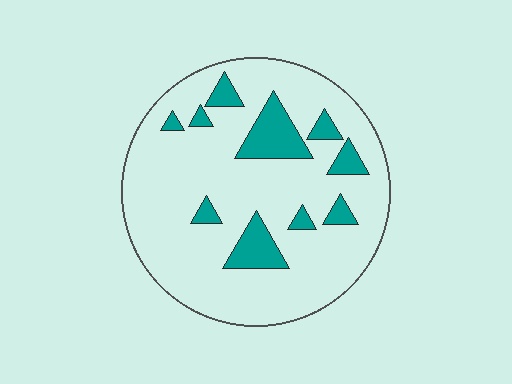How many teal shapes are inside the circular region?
10.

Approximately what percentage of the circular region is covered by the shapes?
Approximately 15%.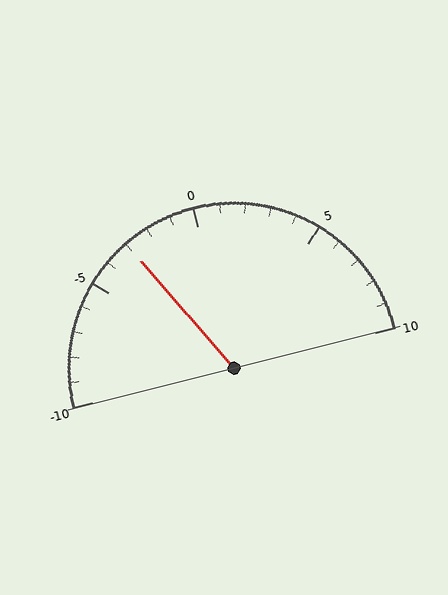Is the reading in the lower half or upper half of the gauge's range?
The reading is in the lower half of the range (-10 to 10).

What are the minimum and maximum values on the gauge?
The gauge ranges from -10 to 10.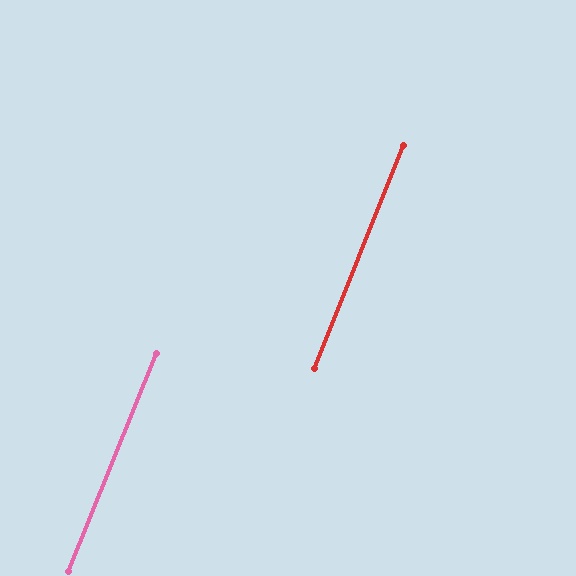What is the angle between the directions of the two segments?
Approximately 0 degrees.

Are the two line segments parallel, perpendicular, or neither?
Parallel — their directions differ by only 0.4°.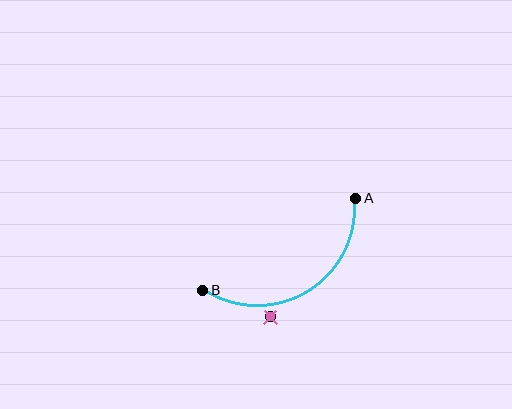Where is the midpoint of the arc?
The arc midpoint is the point on the curve farthest from the straight line joining A and B. It sits below that line.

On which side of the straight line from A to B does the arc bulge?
The arc bulges below the straight line connecting A and B.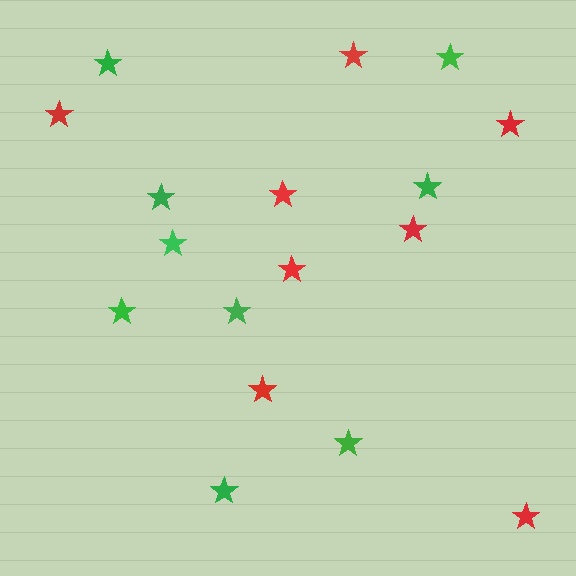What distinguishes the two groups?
There are 2 groups: one group of green stars (9) and one group of red stars (8).